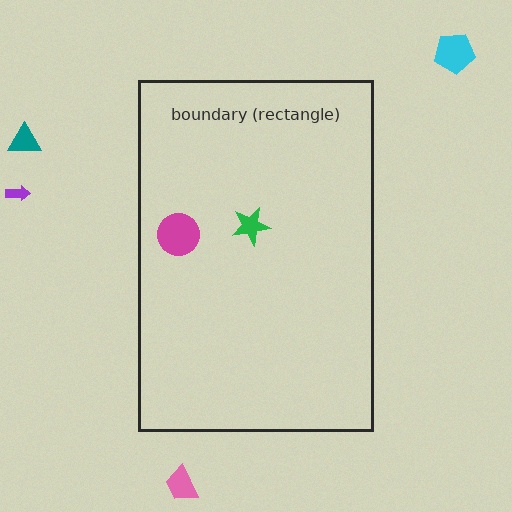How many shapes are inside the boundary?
2 inside, 4 outside.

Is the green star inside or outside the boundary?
Inside.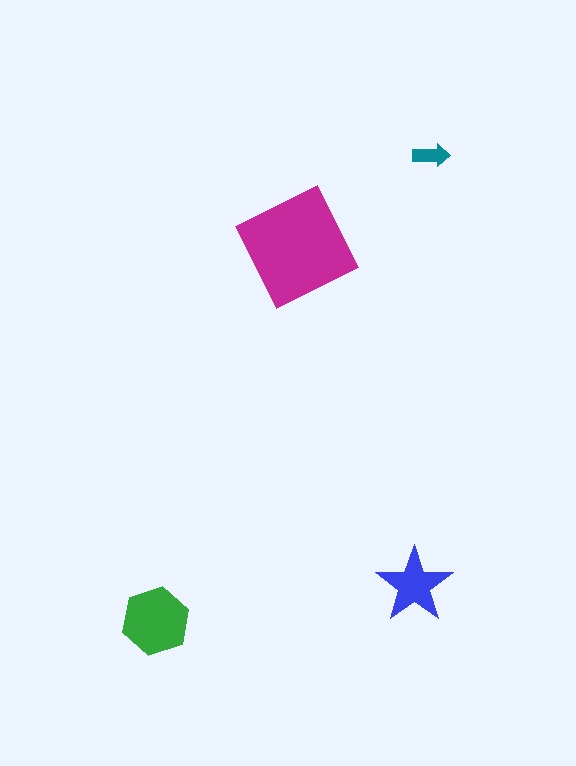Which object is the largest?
The magenta square.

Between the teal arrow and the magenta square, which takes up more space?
The magenta square.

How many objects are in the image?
There are 4 objects in the image.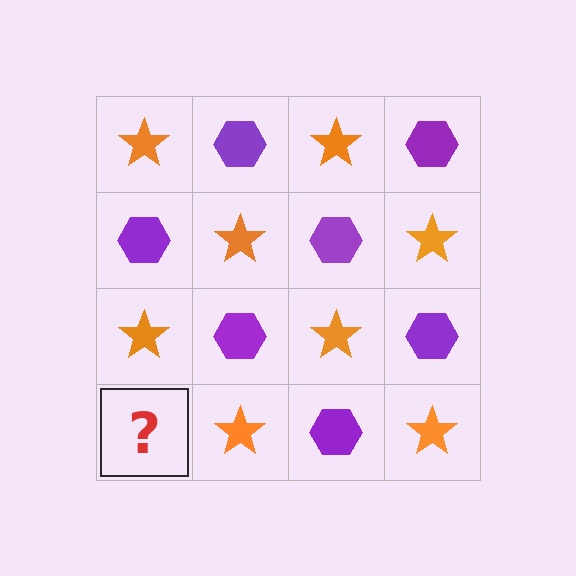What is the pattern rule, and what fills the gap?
The rule is that it alternates orange star and purple hexagon in a checkerboard pattern. The gap should be filled with a purple hexagon.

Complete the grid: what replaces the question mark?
The question mark should be replaced with a purple hexagon.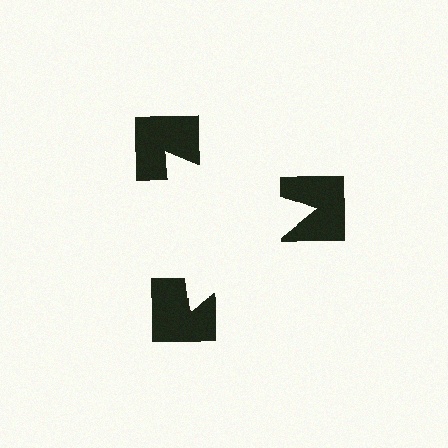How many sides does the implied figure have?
3 sides.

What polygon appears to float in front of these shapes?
An illusory triangle — its edges are inferred from the aligned wedge cuts in the notched squares, not physically drawn.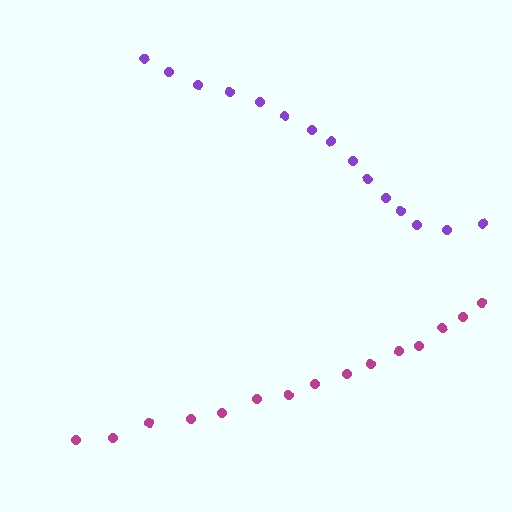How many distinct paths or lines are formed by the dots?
There are 2 distinct paths.